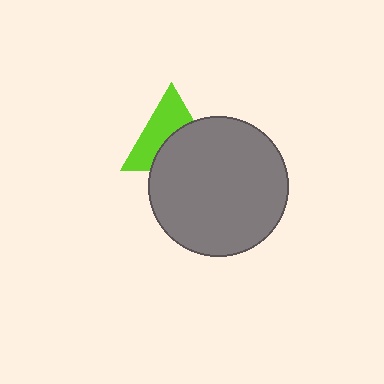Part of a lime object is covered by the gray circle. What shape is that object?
It is a triangle.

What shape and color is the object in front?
The object in front is a gray circle.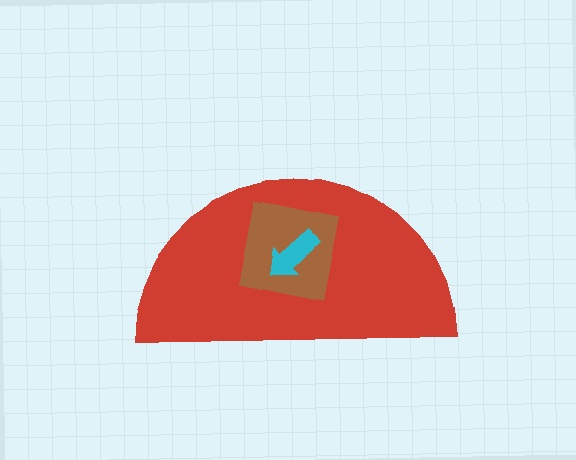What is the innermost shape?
The cyan arrow.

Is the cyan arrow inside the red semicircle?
Yes.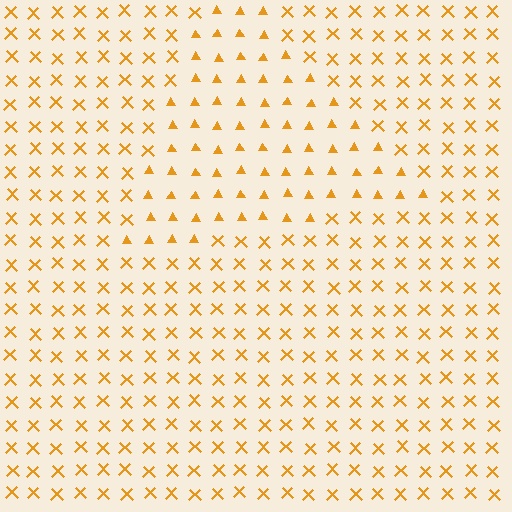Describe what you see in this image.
The image is filled with small orange elements arranged in a uniform grid. A triangle-shaped region contains triangles, while the surrounding area contains X marks. The boundary is defined purely by the change in element shape.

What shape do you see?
I see a triangle.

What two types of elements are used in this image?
The image uses triangles inside the triangle region and X marks outside it.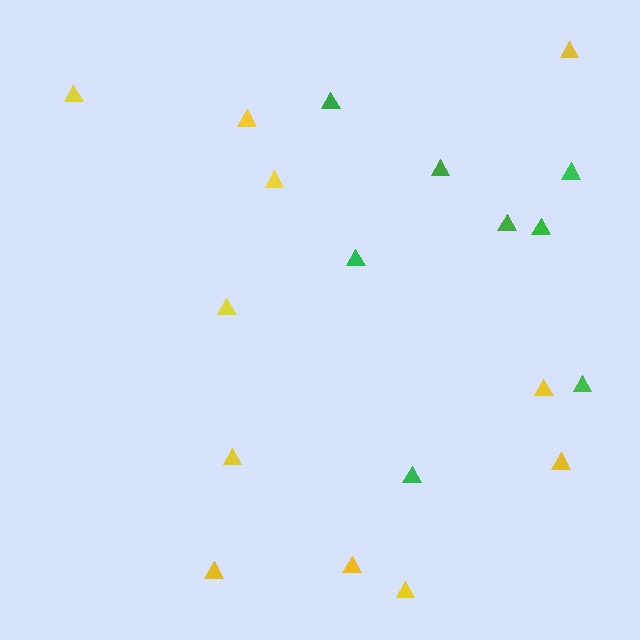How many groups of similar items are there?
There are 2 groups: one group of yellow triangles (11) and one group of green triangles (8).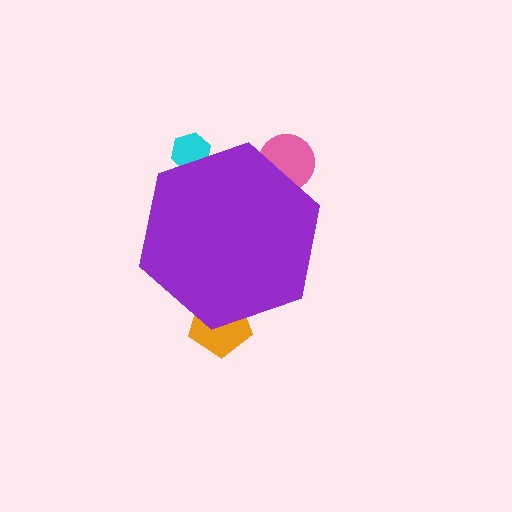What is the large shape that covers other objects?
A purple hexagon.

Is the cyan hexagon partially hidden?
Yes, the cyan hexagon is partially hidden behind the purple hexagon.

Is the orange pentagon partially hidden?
Yes, the orange pentagon is partially hidden behind the purple hexagon.